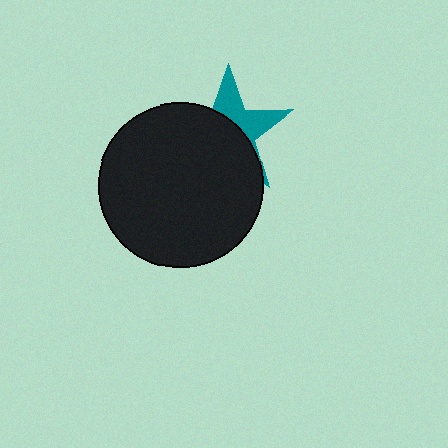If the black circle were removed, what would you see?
You would see the complete teal star.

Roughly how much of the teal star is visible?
A small part of it is visible (roughly 37%).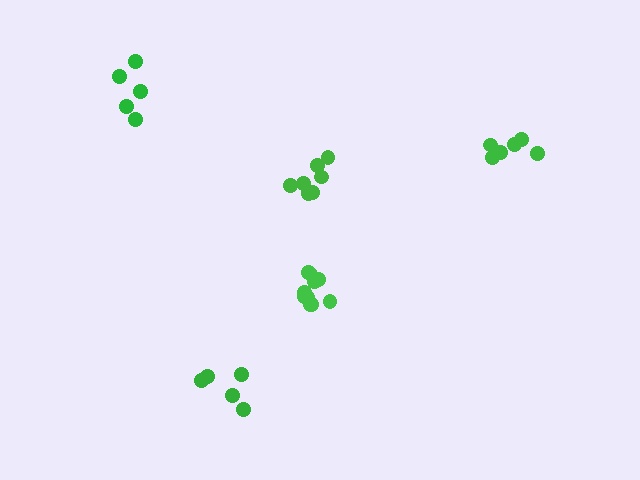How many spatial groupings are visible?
There are 5 spatial groupings.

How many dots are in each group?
Group 1: 10 dots, Group 2: 8 dots, Group 3: 6 dots, Group 4: 5 dots, Group 5: 5 dots (34 total).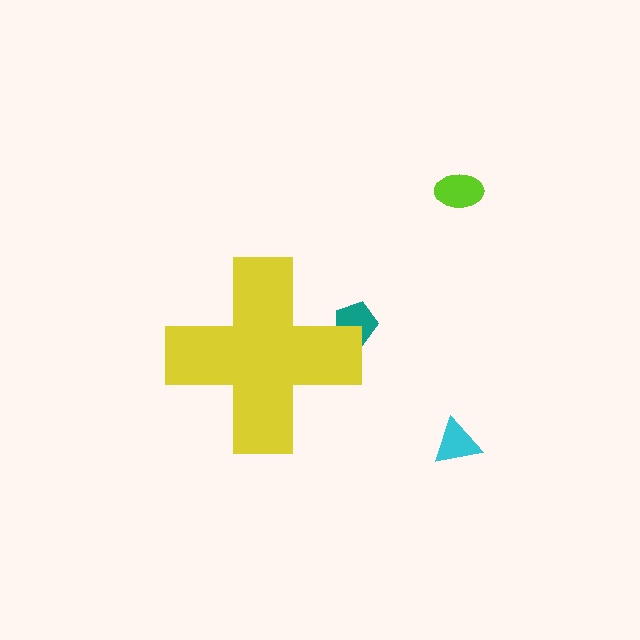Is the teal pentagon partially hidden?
Yes, the teal pentagon is partially hidden behind the yellow cross.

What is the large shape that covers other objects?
A yellow cross.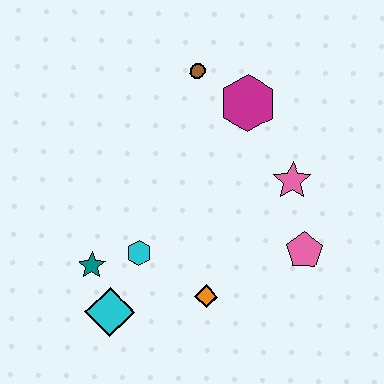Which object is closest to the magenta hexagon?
The brown circle is closest to the magenta hexagon.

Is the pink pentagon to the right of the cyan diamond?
Yes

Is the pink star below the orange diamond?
No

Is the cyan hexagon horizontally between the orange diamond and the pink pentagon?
No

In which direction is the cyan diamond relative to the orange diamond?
The cyan diamond is to the left of the orange diamond.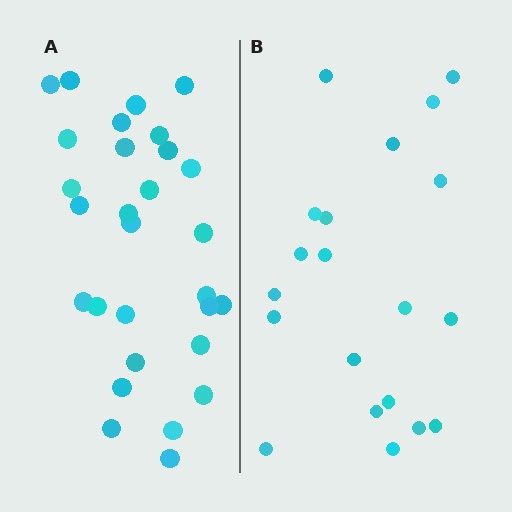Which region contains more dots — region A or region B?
Region A (the left region) has more dots.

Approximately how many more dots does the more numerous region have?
Region A has roughly 8 or so more dots than region B.